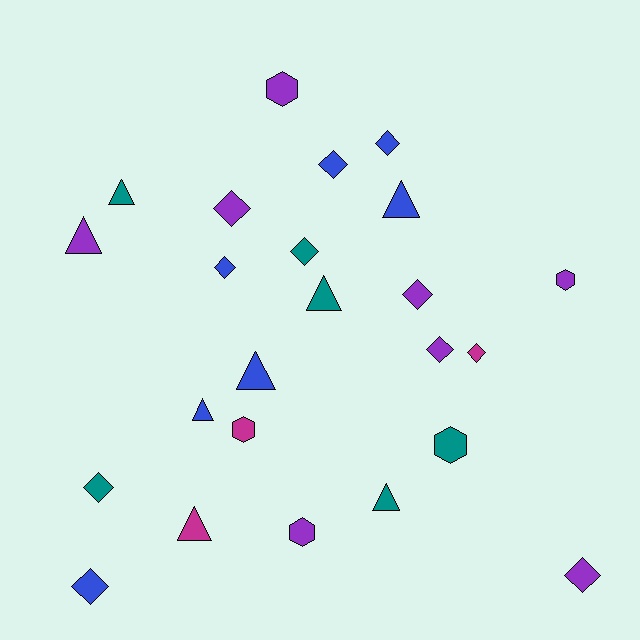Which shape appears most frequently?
Diamond, with 11 objects.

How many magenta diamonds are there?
There is 1 magenta diamond.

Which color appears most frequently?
Purple, with 8 objects.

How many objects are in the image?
There are 24 objects.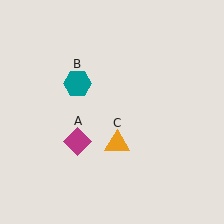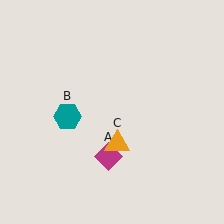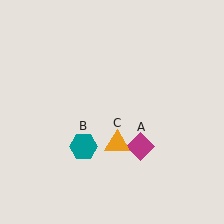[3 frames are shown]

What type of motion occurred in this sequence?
The magenta diamond (object A), teal hexagon (object B) rotated counterclockwise around the center of the scene.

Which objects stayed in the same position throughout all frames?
Orange triangle (object C) remained stationary.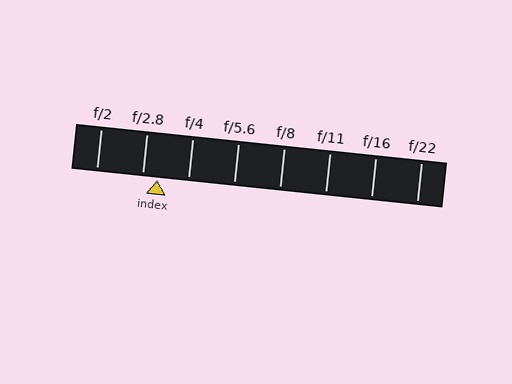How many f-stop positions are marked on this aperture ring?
There are 8 f-stop positions marked.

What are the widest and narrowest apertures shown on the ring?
The widest aperture shown is f/2 and the narrowest is f/22.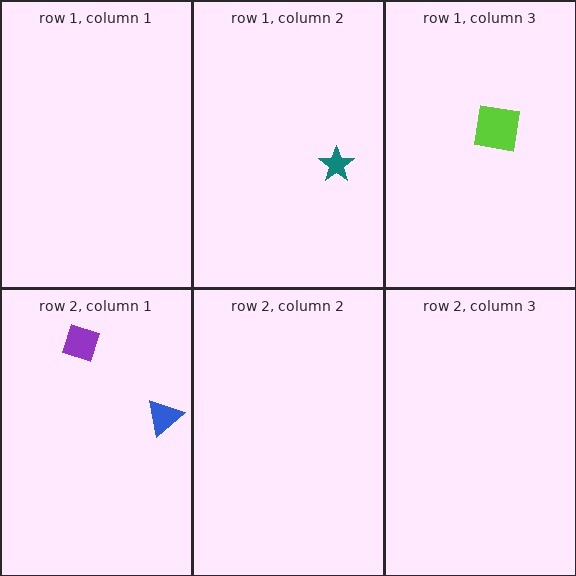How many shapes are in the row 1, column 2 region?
1.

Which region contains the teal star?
The row 1, column 2 region.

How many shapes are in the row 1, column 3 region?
1.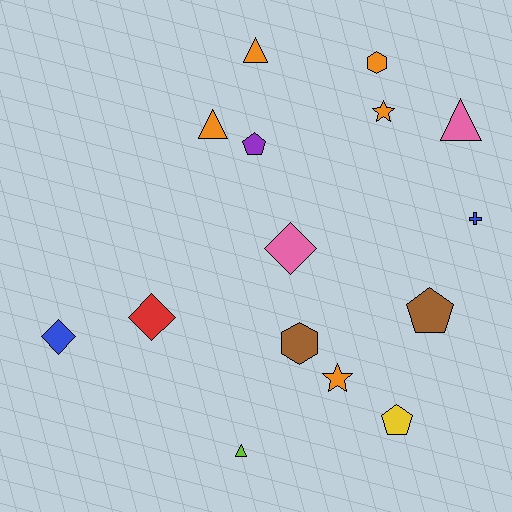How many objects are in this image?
There are 15 objects.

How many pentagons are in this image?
There are 3 pentagons.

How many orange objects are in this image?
There are 5 orange objects.